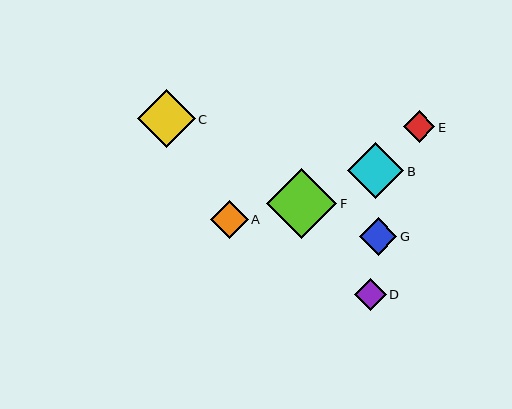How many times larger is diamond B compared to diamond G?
Diamond B is approximately 1.5 times the size of diamond G.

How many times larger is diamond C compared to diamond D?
Diamond C is approximately 1.8 times the size of diamond D.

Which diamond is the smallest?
Diamond E is the smallest with a size of approximately 32 pixels.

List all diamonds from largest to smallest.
From largest to smallest: F, C, B, G, A, D, E.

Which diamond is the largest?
Diamond F is the largest with a size of approximately 70 pixels.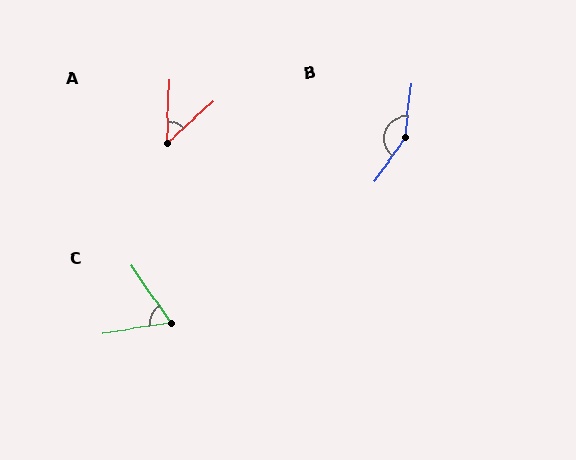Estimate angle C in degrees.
Approximately 64 degrees.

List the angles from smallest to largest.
A (45°), C (64°), B (150°).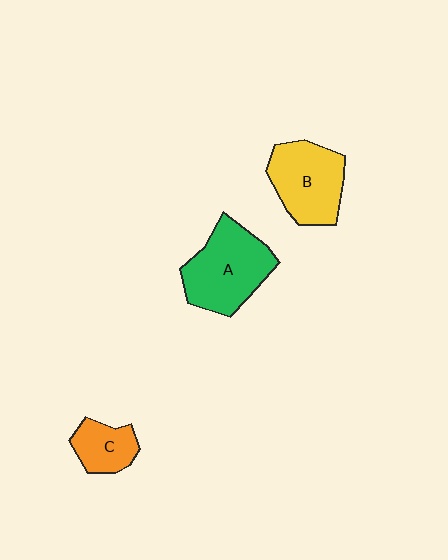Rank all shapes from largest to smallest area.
From largest to smallest: A (green), B (yellow), C (orange).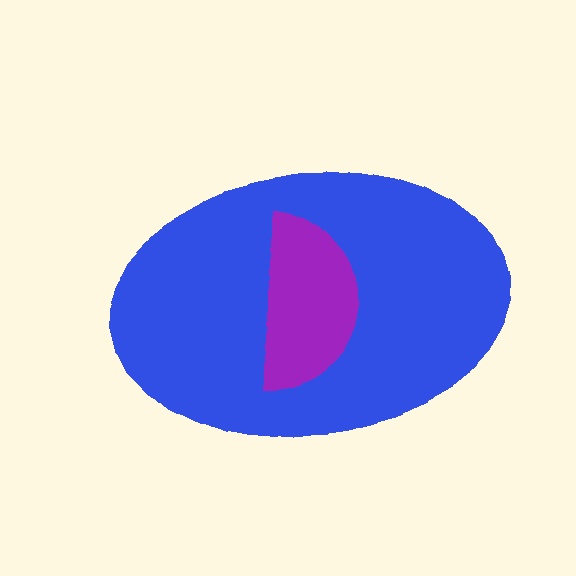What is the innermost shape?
The purple semicircle.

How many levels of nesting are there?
2.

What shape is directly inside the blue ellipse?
The purple semicircle.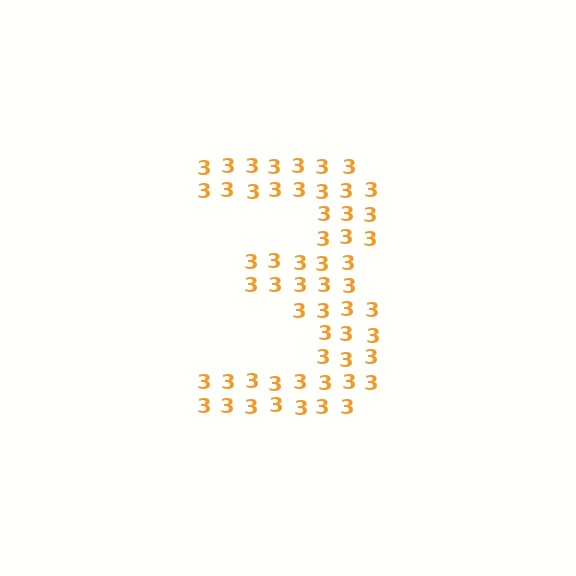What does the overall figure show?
The overall figure shows the digit 3.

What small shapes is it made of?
It is made of small digit 3's.